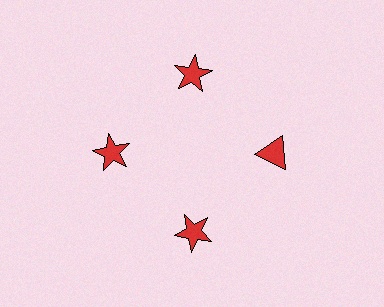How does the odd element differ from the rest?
It has a different shape: triangle instead of star.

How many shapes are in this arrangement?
There are 4 shapes arranged in a ring pattern.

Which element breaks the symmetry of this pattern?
The red triangle at roughly the 3 o'clock position breaks the symmetry. All other shapes are red stars.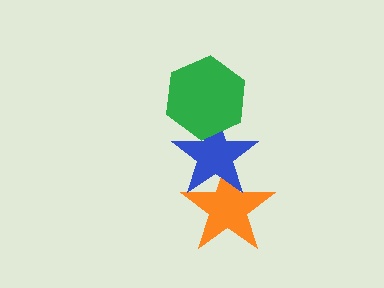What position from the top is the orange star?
The orange star is 3rd from the top.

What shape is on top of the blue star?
The green hexagon is on top of the blue star.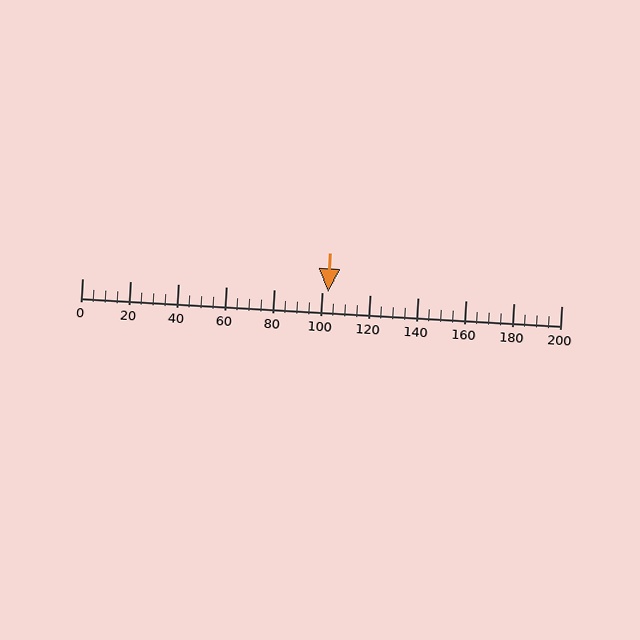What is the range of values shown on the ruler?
The ruler shows values from 0 to 200.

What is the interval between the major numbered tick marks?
The major tick marks are spaced 20 units apart.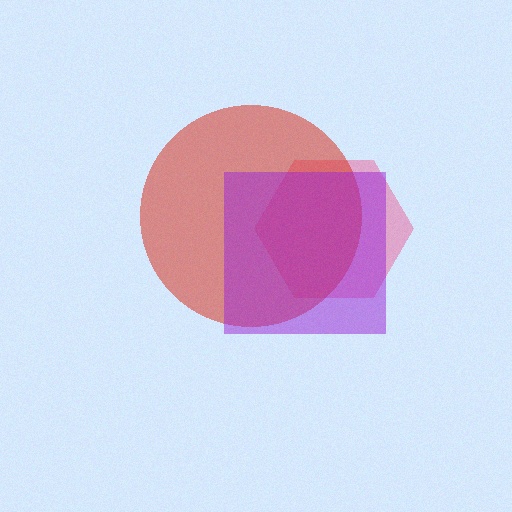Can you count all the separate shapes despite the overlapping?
Yes, there are 3 separate shapes.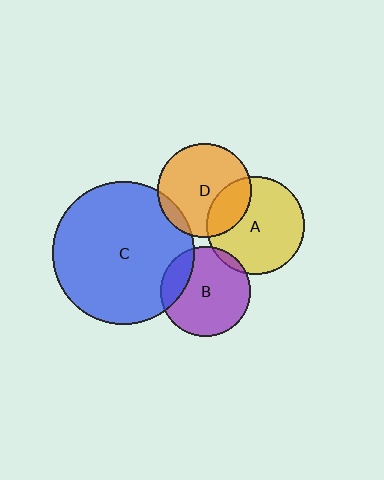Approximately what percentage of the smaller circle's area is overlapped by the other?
Approximately 5%.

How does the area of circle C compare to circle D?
Approximately 2.3 times.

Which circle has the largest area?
Circle C (blue).